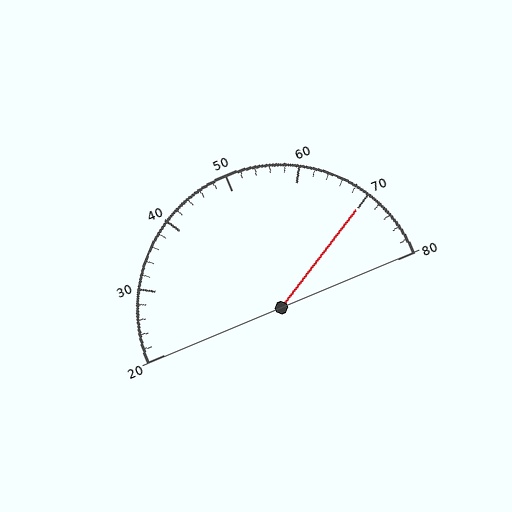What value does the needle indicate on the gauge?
The needle indicates approximately 70.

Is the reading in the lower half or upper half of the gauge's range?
The reading is in the upper half of the range (20 to 80).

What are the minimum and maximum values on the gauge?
The gauge ranges from 20 to 80.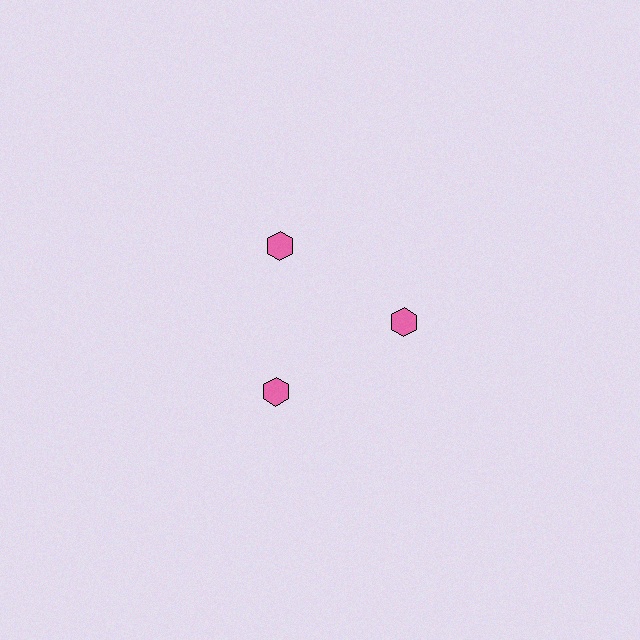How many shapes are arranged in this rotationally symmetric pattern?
There are 3 shapes, arranged in 3 groups of 1.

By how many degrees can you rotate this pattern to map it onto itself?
The pattern maps onto itself every 120 degrees of rotation.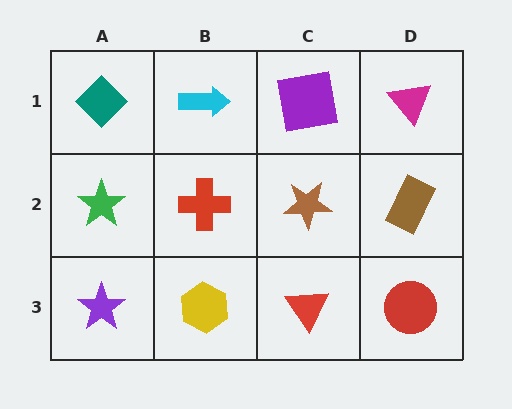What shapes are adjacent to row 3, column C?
A brown star (row 2, column C), a yellow hexagon (row 3, column B), a red circle (row 3, column D).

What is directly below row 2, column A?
A purple star.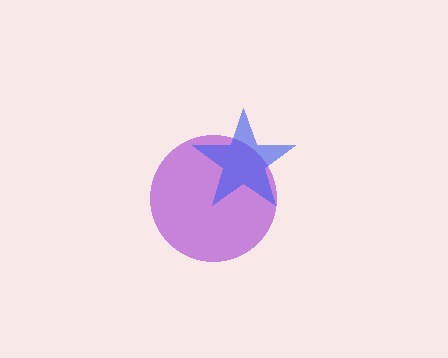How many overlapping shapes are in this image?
There are 2 overlapping shapes in the image.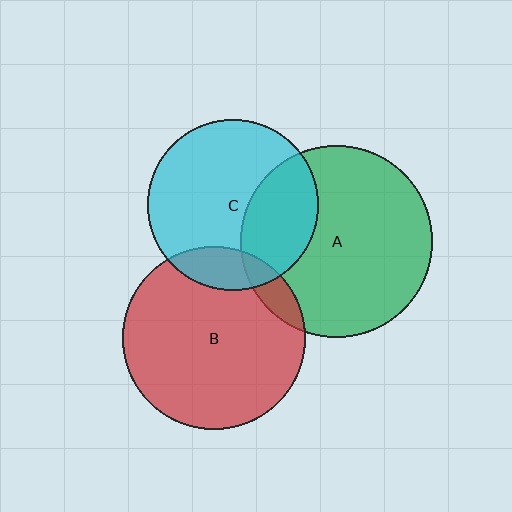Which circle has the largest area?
Circle A (green).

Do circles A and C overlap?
Yes.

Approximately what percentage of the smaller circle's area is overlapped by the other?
Approximately 30%.